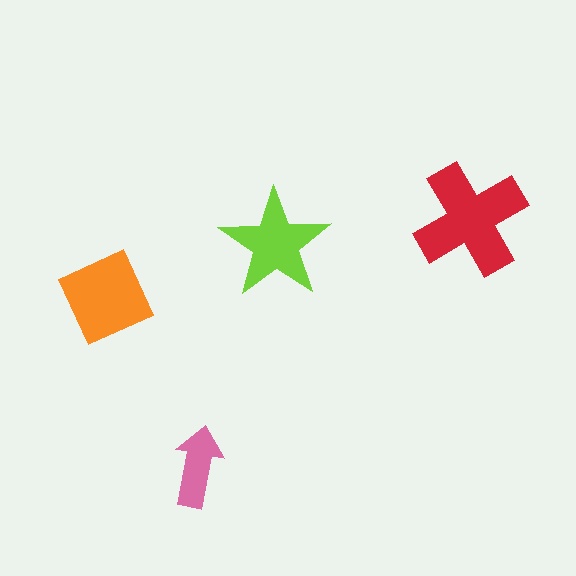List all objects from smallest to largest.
The pink arrow, the lime star, the orange diamond, the red cross.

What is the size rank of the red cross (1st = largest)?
1st.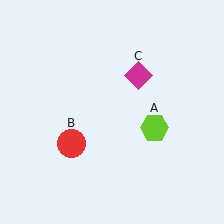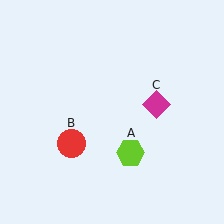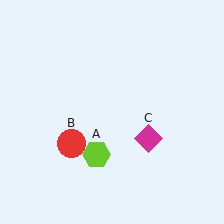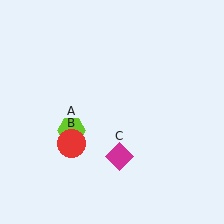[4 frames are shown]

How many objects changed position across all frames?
2 objects changed position: lime hexagon (object A), magenta diamond (object C).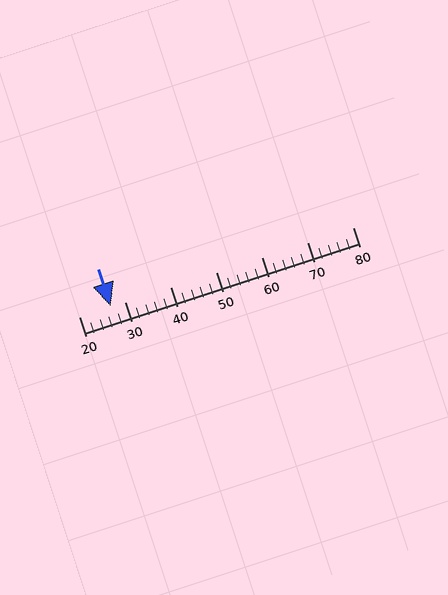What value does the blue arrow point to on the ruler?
The blue arrow points to approximately 27.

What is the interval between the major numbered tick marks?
The major tick marks are spaced 10 units apart.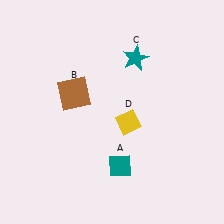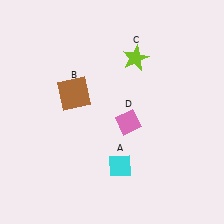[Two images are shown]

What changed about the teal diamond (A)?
In Image 1, A is teal. In Image 2, it changed to cyan.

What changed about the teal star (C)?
In Image 1, C is teal. In Image 2, it changed to lime.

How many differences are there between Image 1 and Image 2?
There are 3 differences between the two images.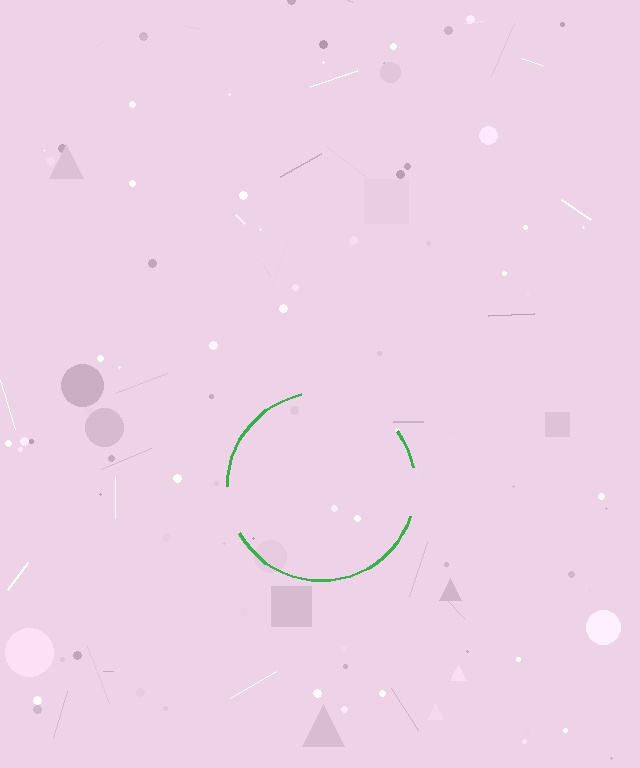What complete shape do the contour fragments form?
The contour fragments form a circle.